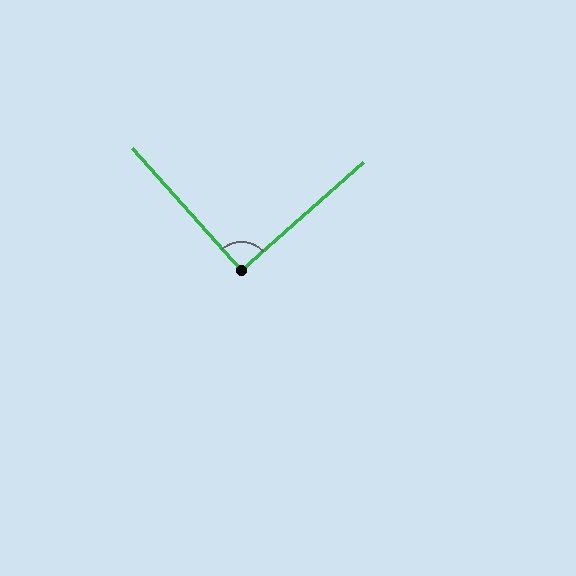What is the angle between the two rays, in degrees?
Approximately 90 degrees.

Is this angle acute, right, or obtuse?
It is approximately a right angle.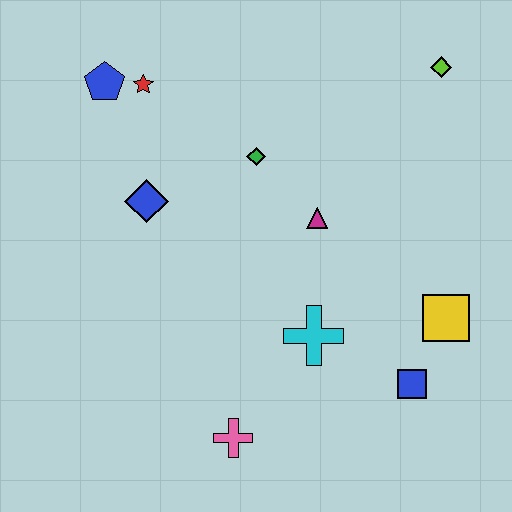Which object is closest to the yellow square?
The blue square is closest to the yellow square.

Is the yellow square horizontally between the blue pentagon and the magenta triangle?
No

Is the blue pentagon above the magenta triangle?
Yes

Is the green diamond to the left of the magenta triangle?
Yes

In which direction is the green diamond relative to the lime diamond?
The green diamond is to the left of the lime diamond.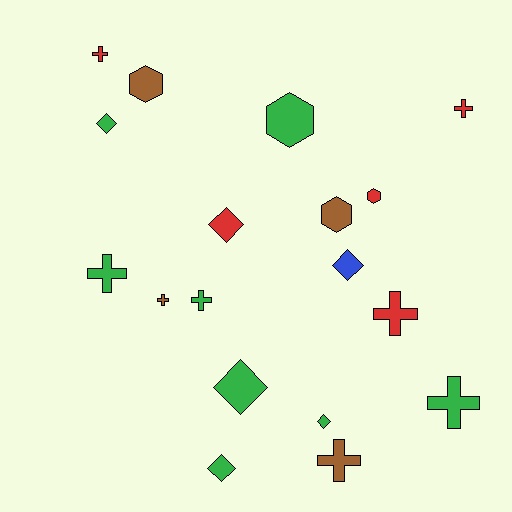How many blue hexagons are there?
There are no blue hexagons.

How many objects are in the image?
There are 18 objects.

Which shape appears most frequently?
Cross, with 8 objects.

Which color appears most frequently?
Green, with 8 objects.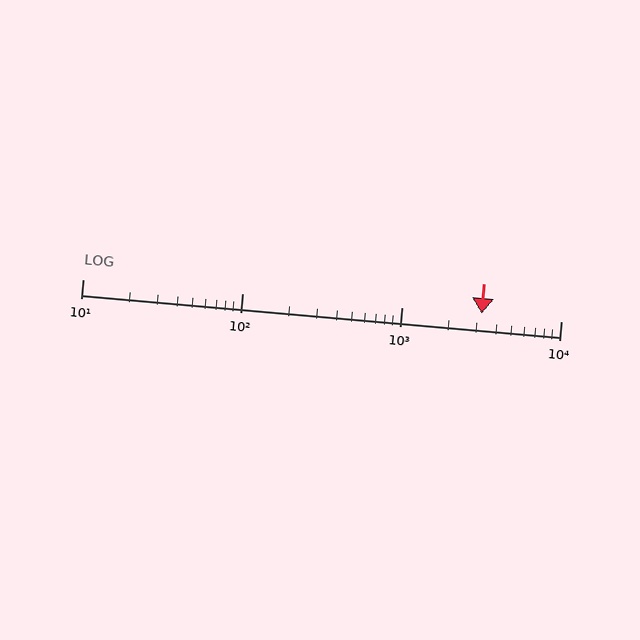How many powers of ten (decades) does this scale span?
The scale spans 3 decades, from 10 to 10000.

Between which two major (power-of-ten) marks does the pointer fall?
The pointer is between 1000 and 10000.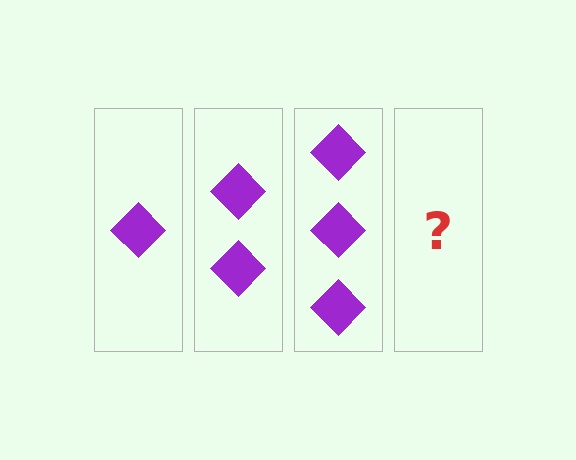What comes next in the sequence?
The next element should be 4 diamonds.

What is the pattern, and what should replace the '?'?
The pattern is that each step adds one more diamond. The '?' should be 4 diamonds.